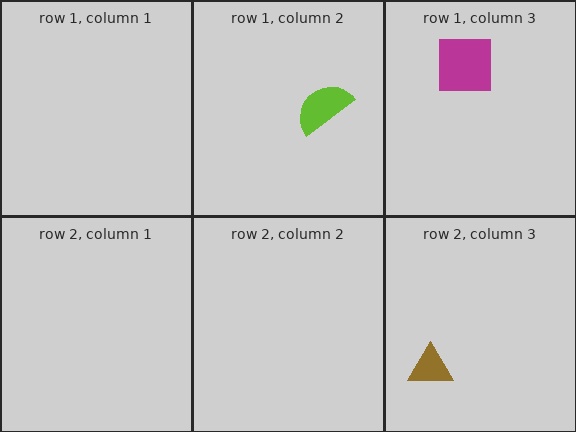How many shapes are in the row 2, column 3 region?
1.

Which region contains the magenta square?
The row 1, column 3 region.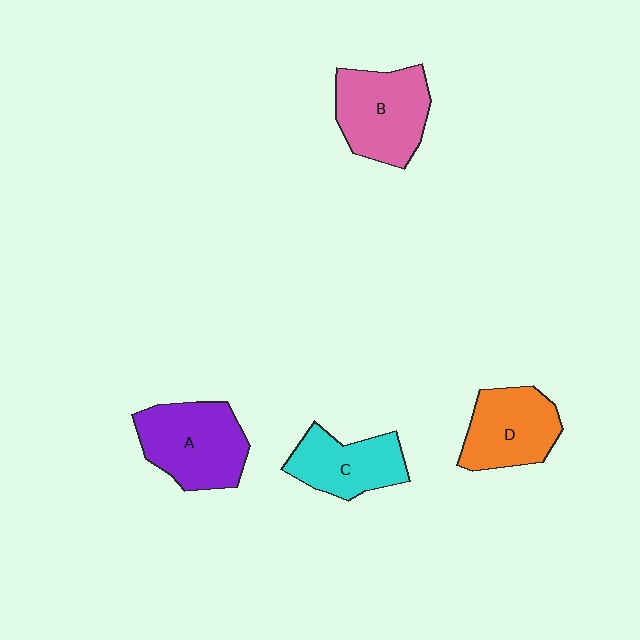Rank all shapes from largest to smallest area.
From largest to smallest: A (purple), B (pink), D (orange), C (cyan).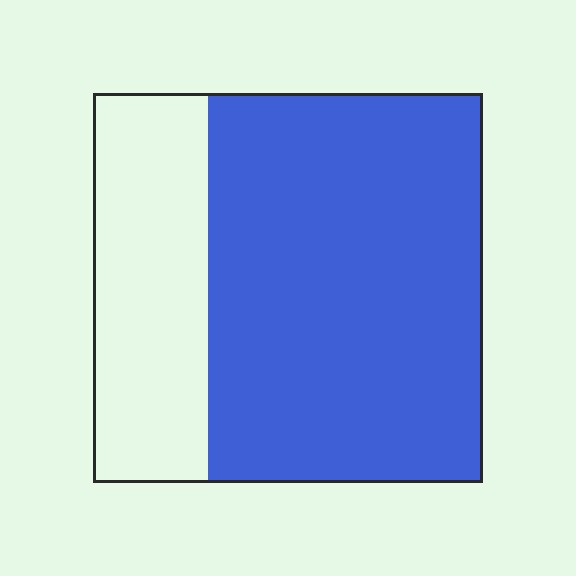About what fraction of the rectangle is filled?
About two thirds (2/3).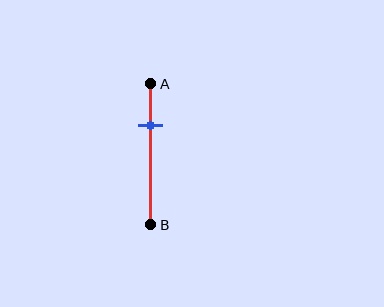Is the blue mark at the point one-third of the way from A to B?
No, the mark is at about 30% from A, not at the 33% one-third point.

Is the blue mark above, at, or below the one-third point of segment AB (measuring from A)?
The blue mark is above the one-third point of segment AB.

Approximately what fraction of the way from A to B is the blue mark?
The blue mark is approximately 30% of the way from A to B.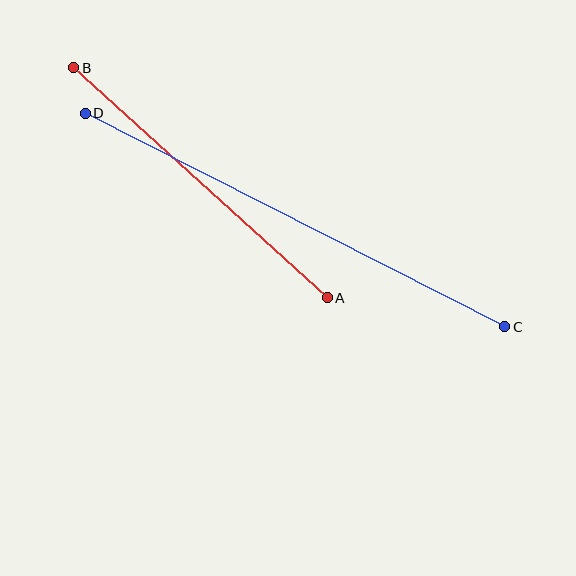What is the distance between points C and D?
The distance is approximately 471 pixels.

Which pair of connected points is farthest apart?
Points C and D are farthest apart.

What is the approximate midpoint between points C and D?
The midpoint is at approximately (295, 220) pixels.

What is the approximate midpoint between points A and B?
The midpoint is at approximately (201, 183) pixels.